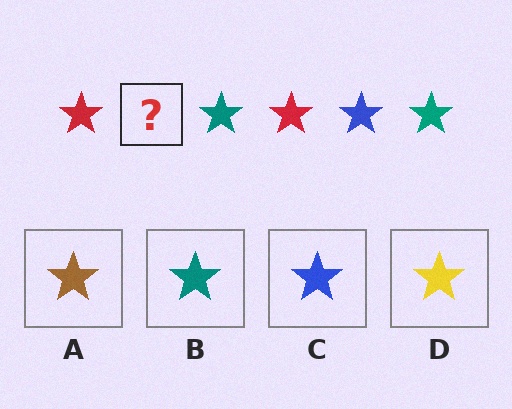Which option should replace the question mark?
Option C.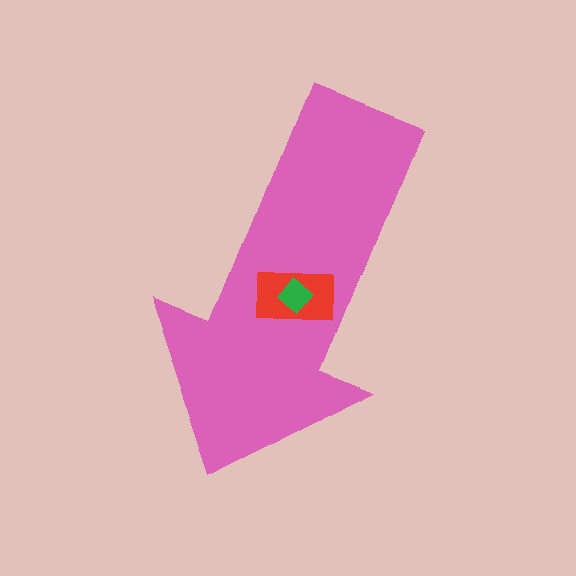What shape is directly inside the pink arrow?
The red rectangle.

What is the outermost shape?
The pink arrow.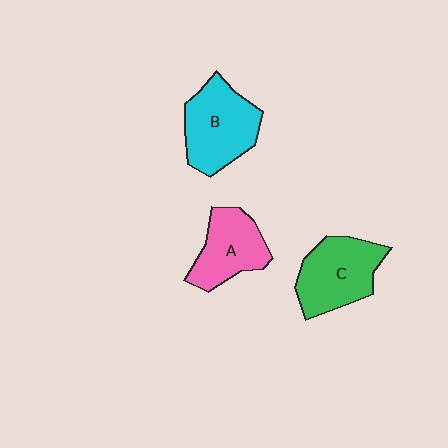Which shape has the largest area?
Shape B (cyan).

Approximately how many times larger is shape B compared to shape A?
Approximately 1.3 times.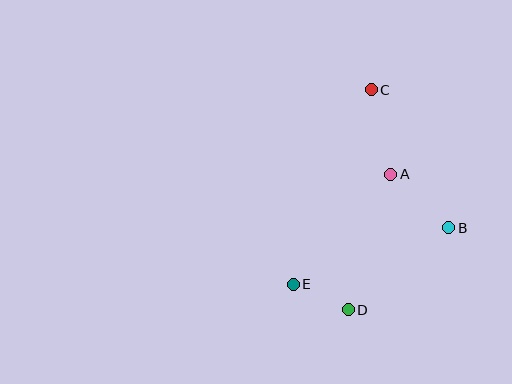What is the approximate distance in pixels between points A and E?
The distance between A and E is approximately 147 pixels.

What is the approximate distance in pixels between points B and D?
The distance between B and D is approximately 130 pixels.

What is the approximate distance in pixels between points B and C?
The distance between B and C is approximately 158 pixels.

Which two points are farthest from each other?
Points C and D are farthest from each other.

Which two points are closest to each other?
Points D and E are closest to each other.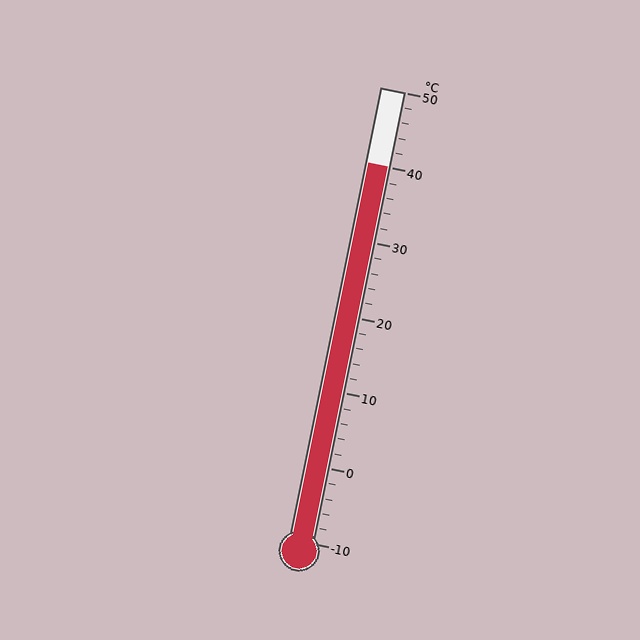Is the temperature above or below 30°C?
The temperature is above 30°C.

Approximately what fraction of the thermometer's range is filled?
The thermometer is filled to approximately 85% of its range.